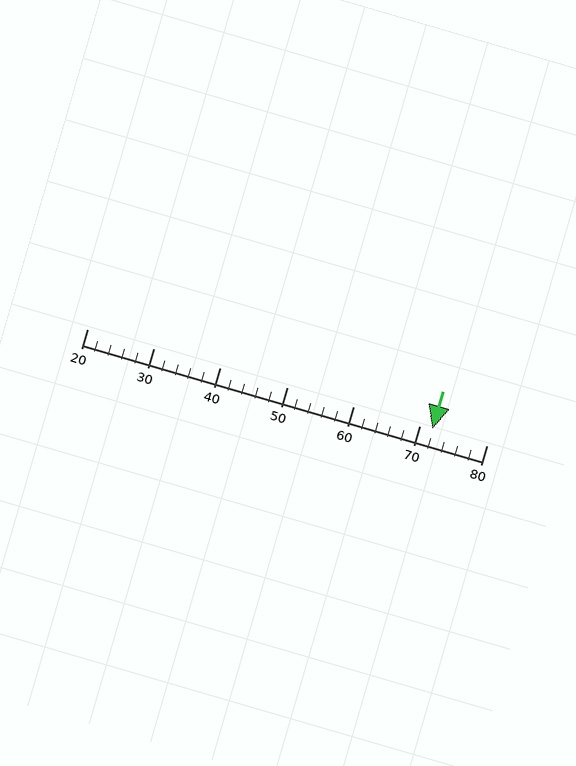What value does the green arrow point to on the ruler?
The green arrow points to approximately 72.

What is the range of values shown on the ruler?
The ruler shows values from 20 to 80.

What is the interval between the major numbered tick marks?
The major tick marks are spaced 10 units apart.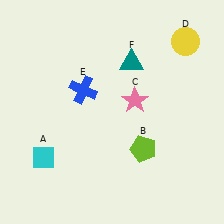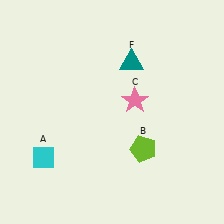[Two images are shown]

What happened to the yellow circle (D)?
The yellow circle (D) was removed in Image 2. It was in the top-right area of Image 1.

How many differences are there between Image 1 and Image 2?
There are 2 differences between the two images.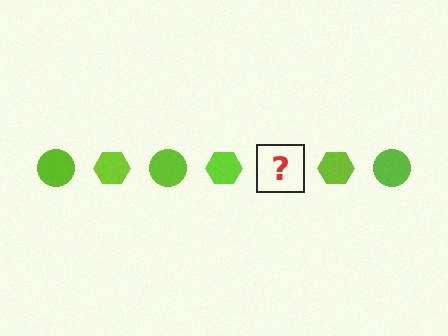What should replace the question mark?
The question mark should be replaced with a lime circle.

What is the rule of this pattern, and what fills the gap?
The rule is that the pattern cycles through circle, hexagon shapes in lime. The gap should be filled with a lime circle.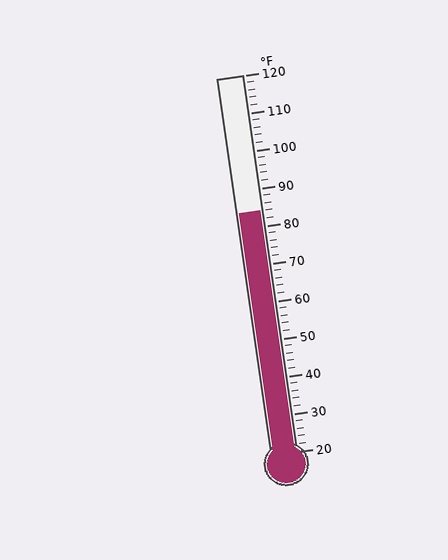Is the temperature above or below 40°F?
The temperature is above 40°F.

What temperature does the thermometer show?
The thermometer shows approximately 84°F.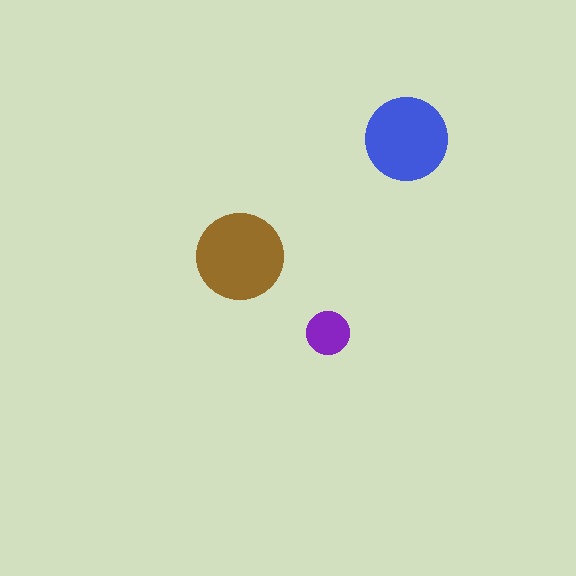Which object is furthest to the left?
The brown circle is leftmost.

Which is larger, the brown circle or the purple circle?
The brown one.